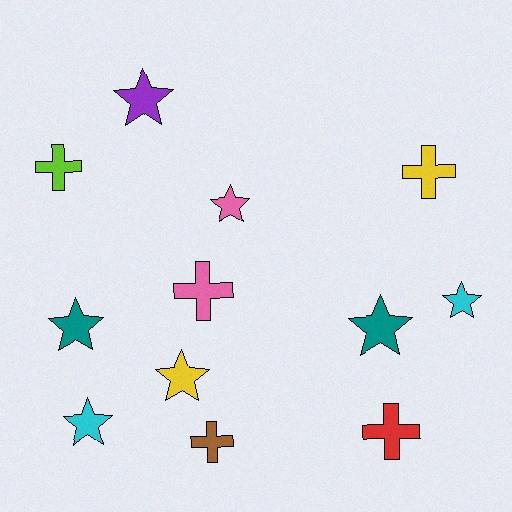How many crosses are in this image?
There are 5 crosses.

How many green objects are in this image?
There are no green objects.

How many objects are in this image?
There are 12 objects.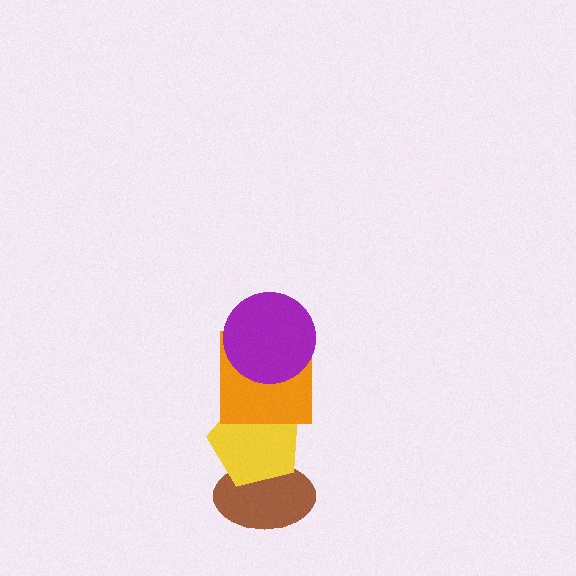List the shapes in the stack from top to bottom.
From top to bottom: the purple circle, the orange square, the yellow pentagon, the brown ellipse.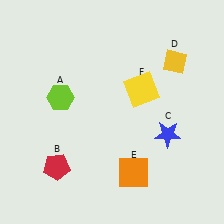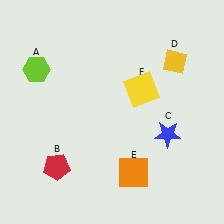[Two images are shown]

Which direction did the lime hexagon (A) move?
The lime hexagon (A) moved up.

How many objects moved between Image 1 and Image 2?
1 object moved between the two images.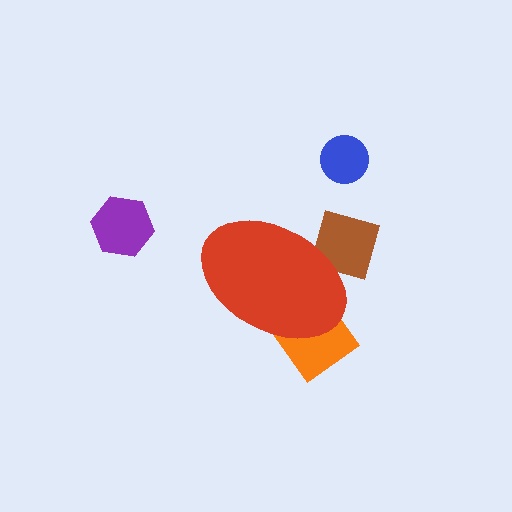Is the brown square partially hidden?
Yes, the brown square is partially hidden behind the red ellipse.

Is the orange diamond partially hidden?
Yes, the orange diamond is partially hidden behind the red ellipse.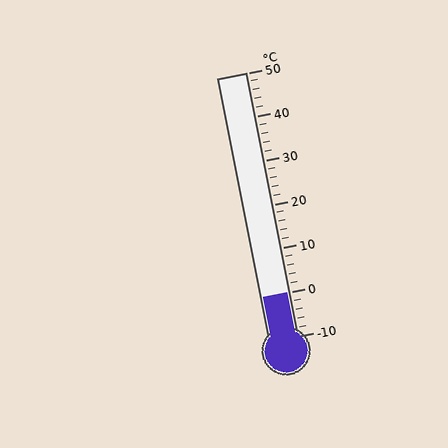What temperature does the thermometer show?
The thermometer shows approximately 0°C.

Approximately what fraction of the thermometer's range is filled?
The thermometer is filled to approximately 15% of its range.